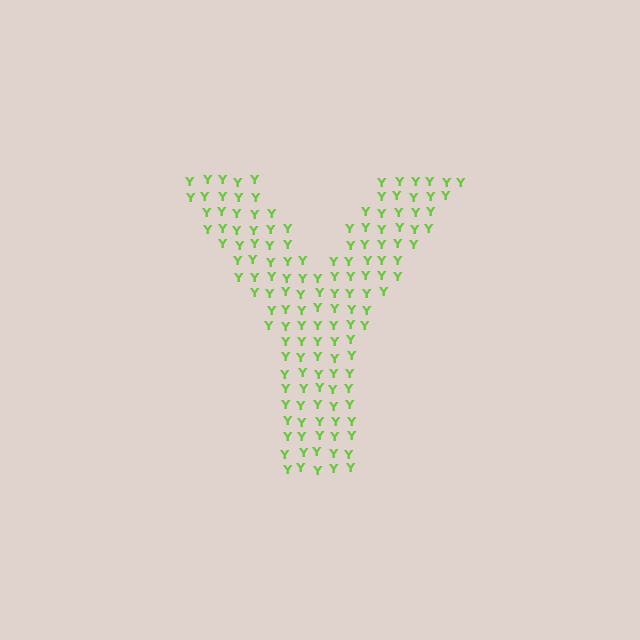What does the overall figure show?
The overall figure shows the letter Y.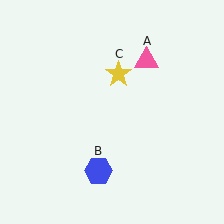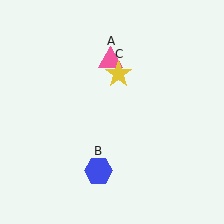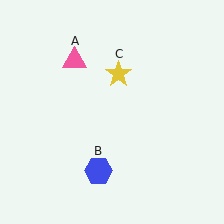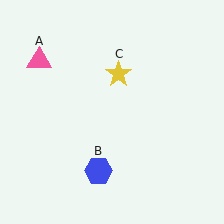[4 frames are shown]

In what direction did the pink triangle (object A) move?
The pink triangle (object A) moved left.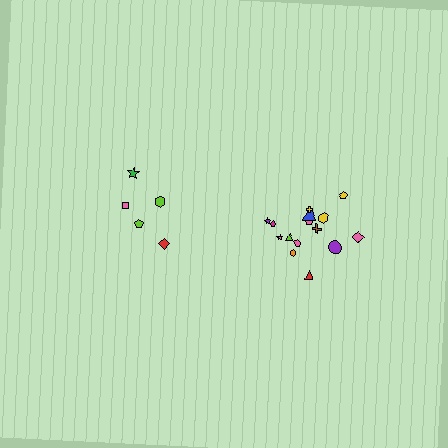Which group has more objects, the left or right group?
The right group.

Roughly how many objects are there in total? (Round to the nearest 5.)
Roughly 20 objects in total.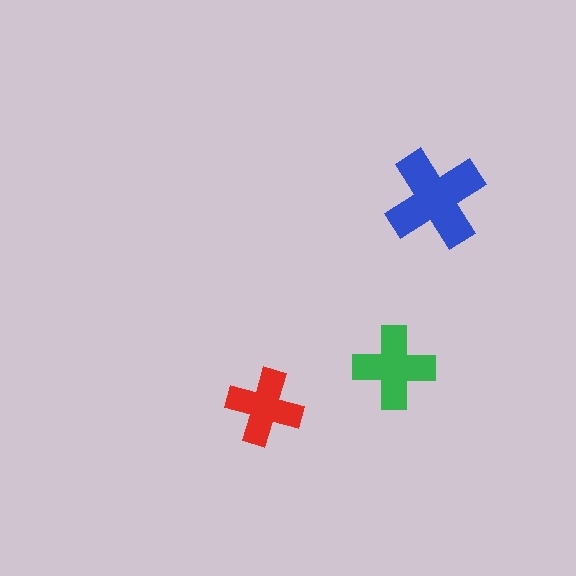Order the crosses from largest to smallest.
the blue one, the green one, the red one.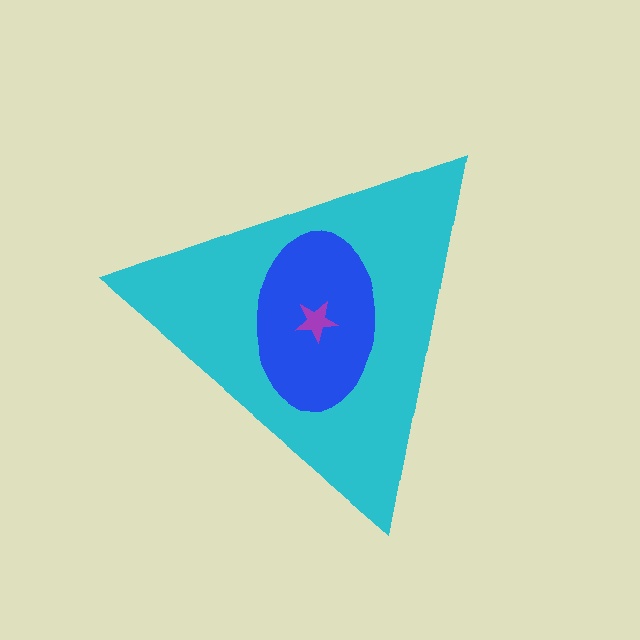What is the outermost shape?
The cyan triangle.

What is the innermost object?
The purple star.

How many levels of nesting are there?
3.